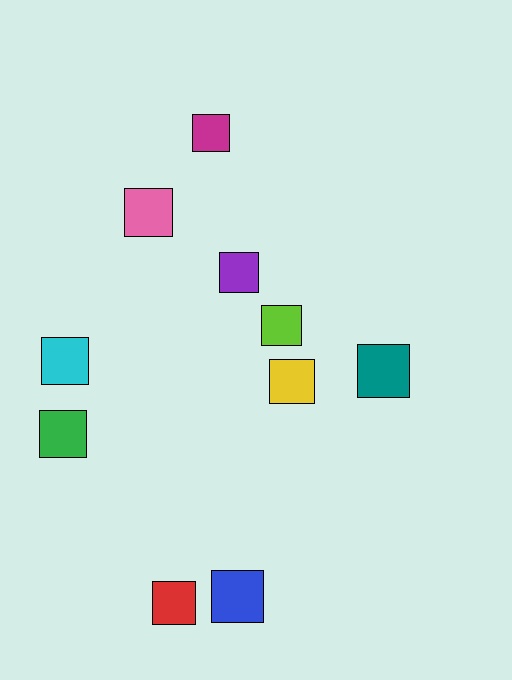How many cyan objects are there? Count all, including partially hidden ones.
There is 1 cyan object.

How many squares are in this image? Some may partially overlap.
There are 10 squares.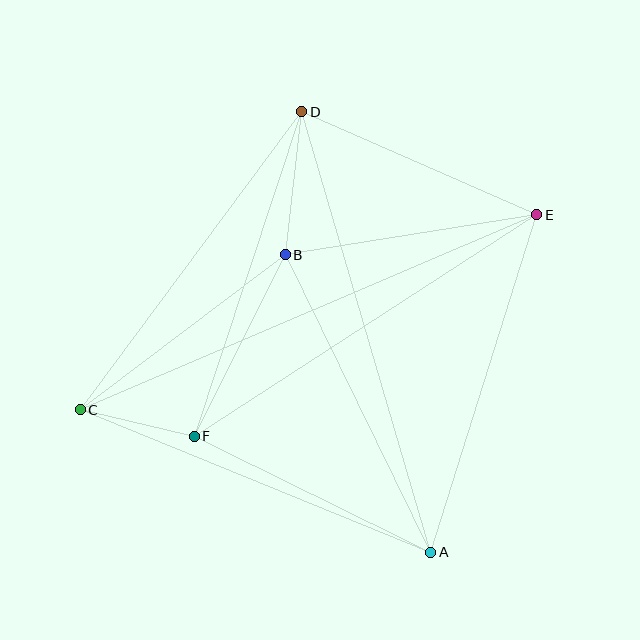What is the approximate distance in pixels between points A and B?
The distance between A and B is approximately 331 pixels.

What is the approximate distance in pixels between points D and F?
The distance between D and F is approximately 342 pixels.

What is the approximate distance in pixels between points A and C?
The distance between A and C is approximately 378 pixels.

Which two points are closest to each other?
Points C and F are closest to each other.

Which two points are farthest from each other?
Points C and E are farthest from each other.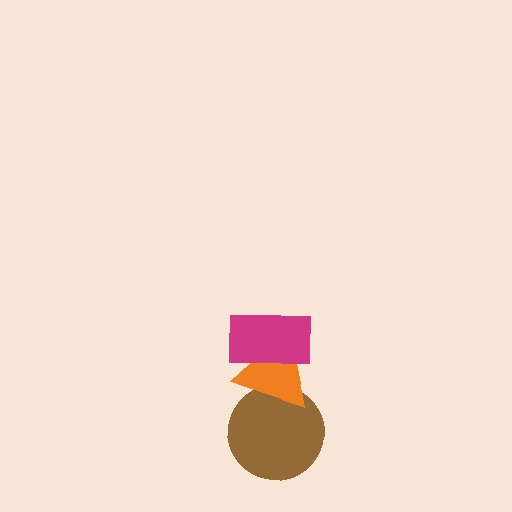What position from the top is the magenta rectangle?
The magenta rectangle is 1st from the top.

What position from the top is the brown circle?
The brown circle is 3rd from the top.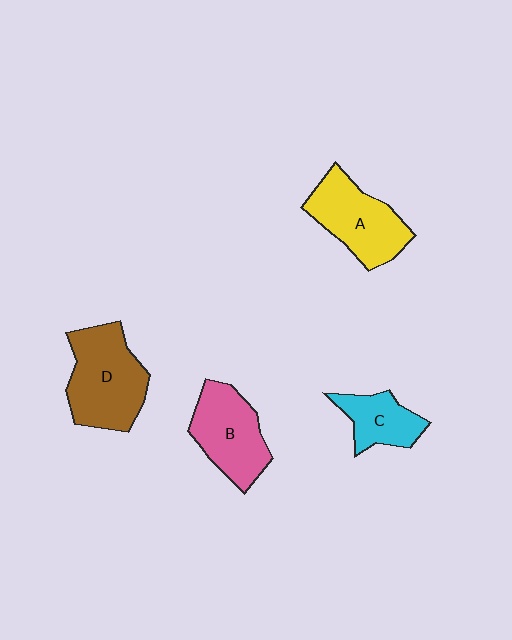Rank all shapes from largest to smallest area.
From largest to smallest: D (brown), A (yellow), B (pink), C (cyan).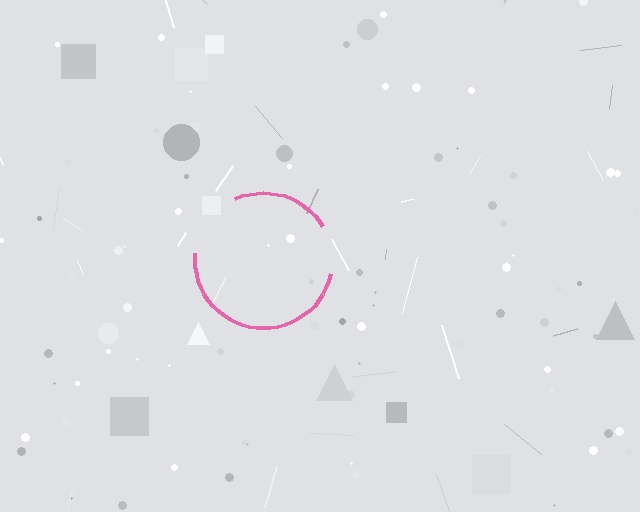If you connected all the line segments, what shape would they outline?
They would outline a circle.